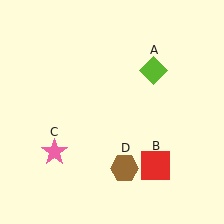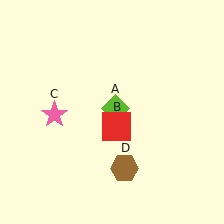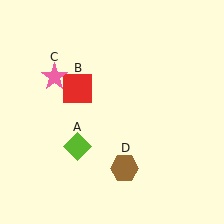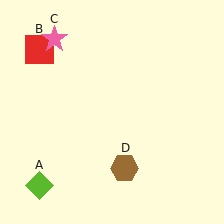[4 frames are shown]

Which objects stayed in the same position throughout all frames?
Brown hexagon (object D) remained stationary.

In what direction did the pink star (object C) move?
The pink star (object C) moved up.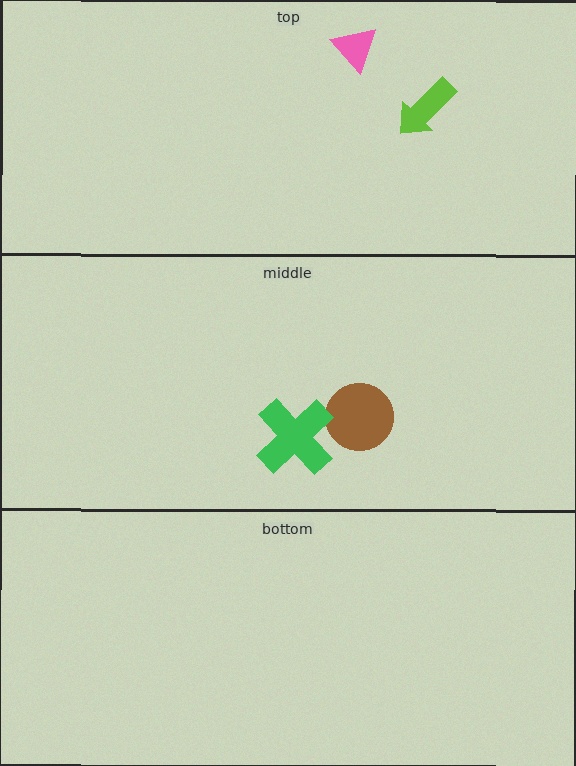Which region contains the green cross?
The middle region.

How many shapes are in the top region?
2.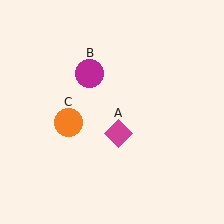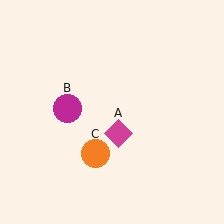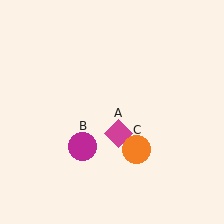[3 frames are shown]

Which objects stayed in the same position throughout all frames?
Magenta diamond (object A) remained stationary.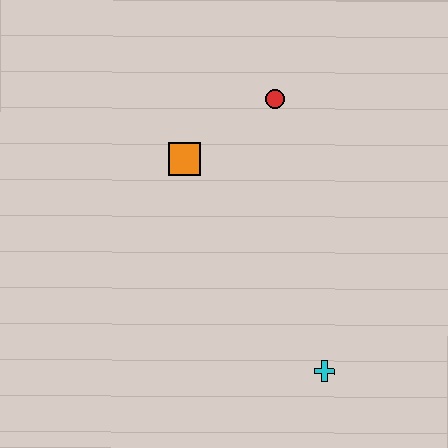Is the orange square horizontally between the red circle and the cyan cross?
No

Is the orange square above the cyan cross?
Yes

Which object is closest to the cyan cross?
The orange square is closest to the cyan cross.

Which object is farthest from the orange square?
The cyan cross is farthest from the orange square.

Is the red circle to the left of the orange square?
No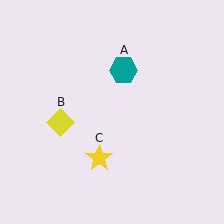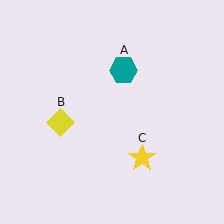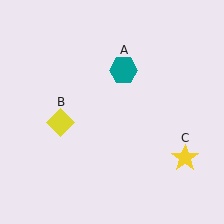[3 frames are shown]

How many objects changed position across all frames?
1 object changed position: yellow star (object C).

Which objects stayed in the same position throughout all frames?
Teal hexagon (object A) and yellow diamond (object B) remained stationary.